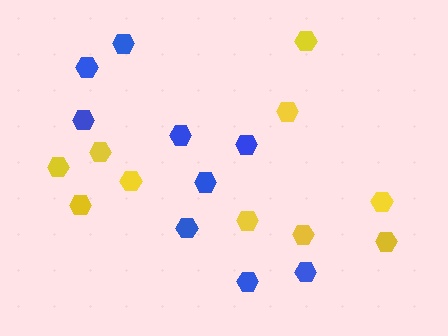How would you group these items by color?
There are 2 groups: one group of blue hexagons (9) and one group of yellow hexagons (10).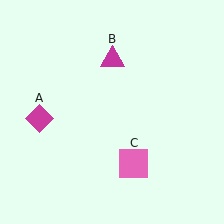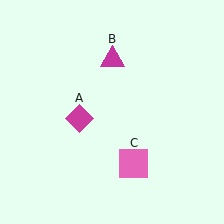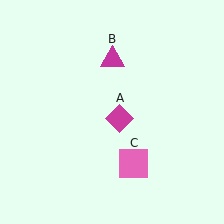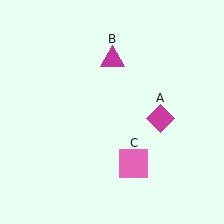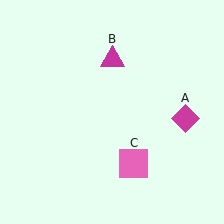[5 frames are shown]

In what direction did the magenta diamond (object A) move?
The magenta diamond (object A) moved right.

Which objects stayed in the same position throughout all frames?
Magenta triangle (object B) and pink square (object C) remained stationary.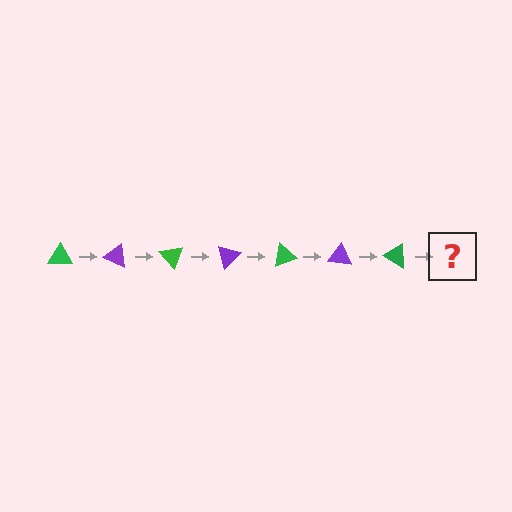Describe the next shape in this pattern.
It should be a purple triangle, rotated 175 degrees from the start.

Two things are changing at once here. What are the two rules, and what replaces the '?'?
The two rules are that it rotates 25 degrees each step and the color cycles through green and purple. The '?' should be a purple triangle, rotated 175 degrees from the start.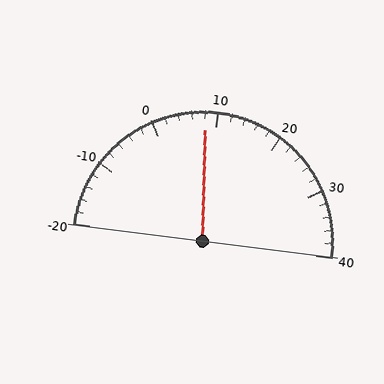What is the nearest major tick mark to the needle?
The nearest major tick mark is 10.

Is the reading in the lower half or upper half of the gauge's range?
The reading is in the lower half of the range (-20 to 40).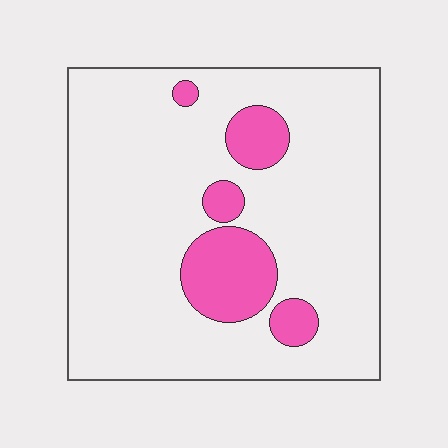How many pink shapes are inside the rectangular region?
5.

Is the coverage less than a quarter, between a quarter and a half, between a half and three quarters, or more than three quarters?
Less than a quarter.